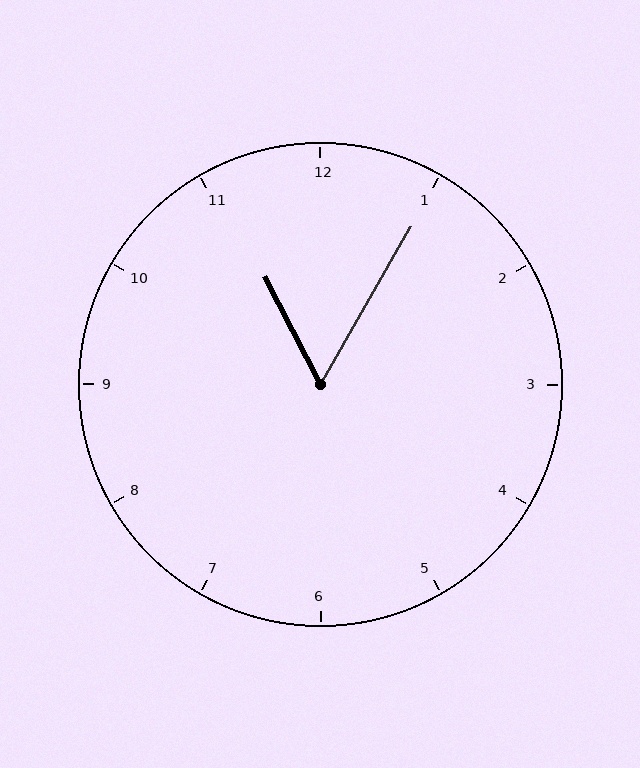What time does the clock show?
11:05.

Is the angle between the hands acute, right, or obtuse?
It is acute.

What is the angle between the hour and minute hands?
Approximately 58 degrees.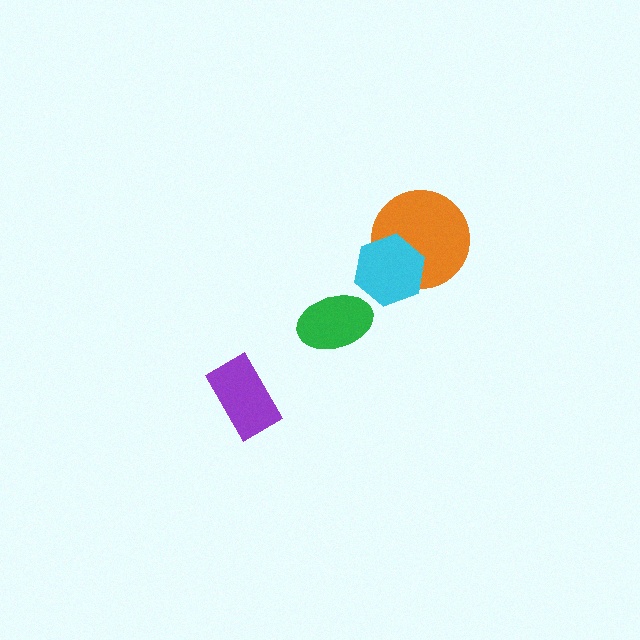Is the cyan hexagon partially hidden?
No, no other shape covers it.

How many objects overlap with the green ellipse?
0 objects overlap with the green ellipse.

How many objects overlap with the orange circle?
1 object overlaps with the orange circle.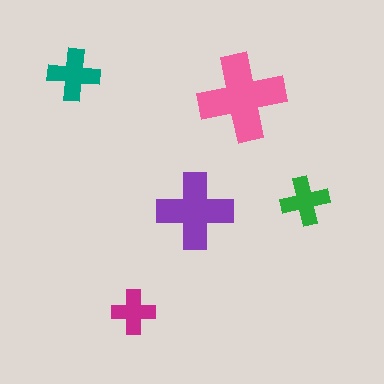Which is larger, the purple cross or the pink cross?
The pink one.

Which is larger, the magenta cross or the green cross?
The green one.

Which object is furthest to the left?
The teal cross is leftmost.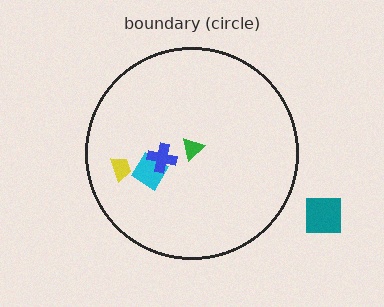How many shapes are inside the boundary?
4 inside, 1 outside.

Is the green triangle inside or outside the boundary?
Inside.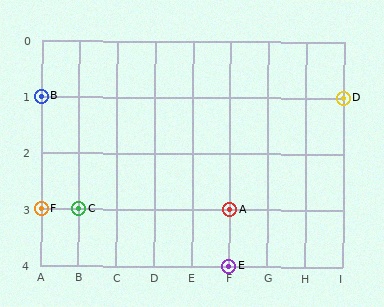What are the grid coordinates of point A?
Point A is at grid coordinates (F, 3).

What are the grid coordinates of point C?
Point C is at grid coordinates (B, 3).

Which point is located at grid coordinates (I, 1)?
Point D is at (I, 1).